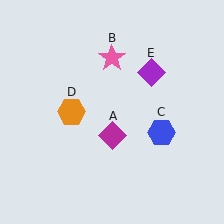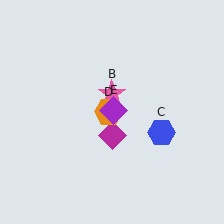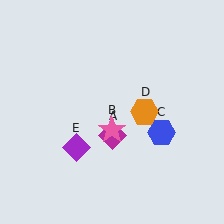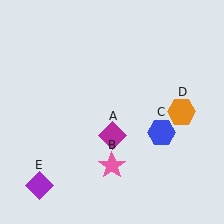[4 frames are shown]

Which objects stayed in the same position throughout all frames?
Magenta diamond (object A) and blue hexagon (object C) remained stationary.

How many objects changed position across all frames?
3 objects changed position: pink star (object B), orange hexagon (object D), purple diamond (object E).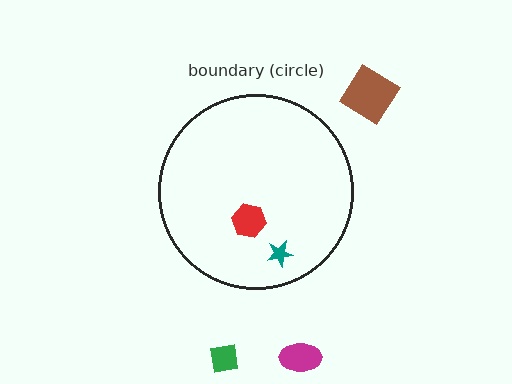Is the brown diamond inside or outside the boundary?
Outside.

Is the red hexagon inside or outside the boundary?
Inside.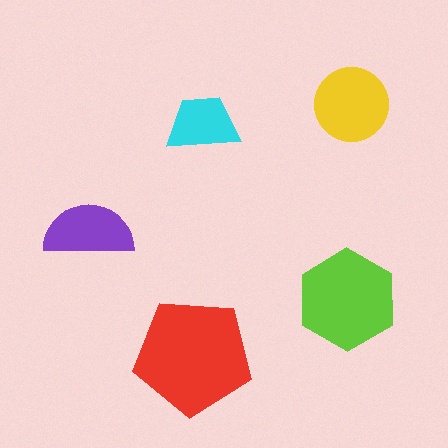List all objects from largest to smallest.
The red pentagon, the lime hexagon, the yellow circle, the purple semicircle, the cyan trapezoid.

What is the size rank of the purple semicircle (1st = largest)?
4th.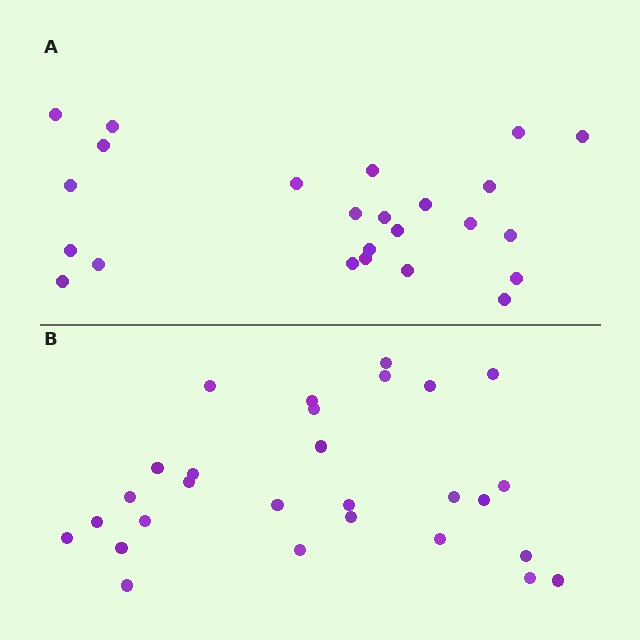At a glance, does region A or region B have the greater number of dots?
Region B (the bottom region) has more dots.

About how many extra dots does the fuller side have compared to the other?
Region B has about 4 more dots than region A.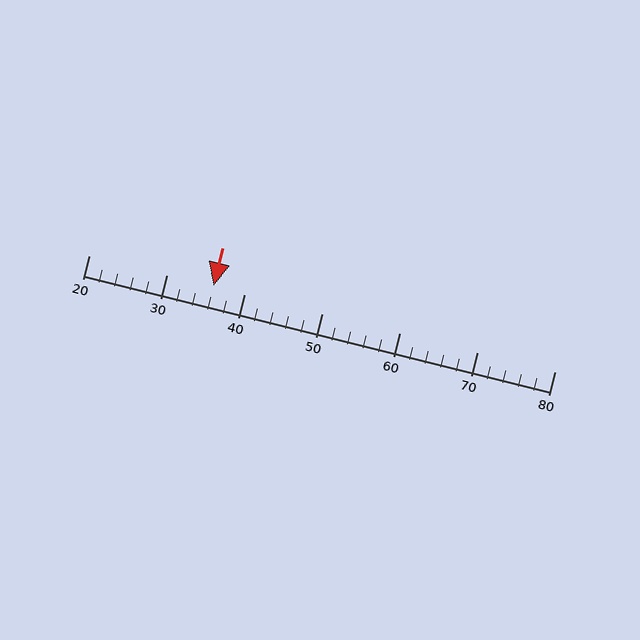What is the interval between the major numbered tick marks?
The major tick marks are spaced 10 units apart.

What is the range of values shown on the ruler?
The ruler shows values from 20 to 80.